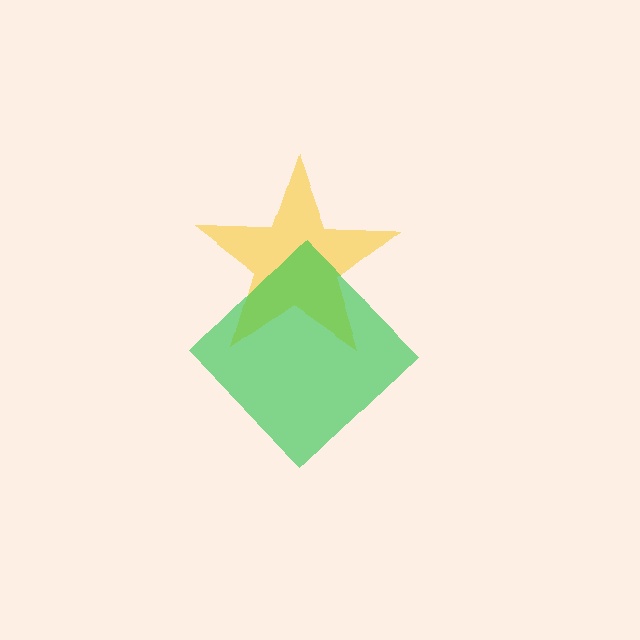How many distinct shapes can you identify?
There are 2 distinct shapes: a yellow star, a green diamond.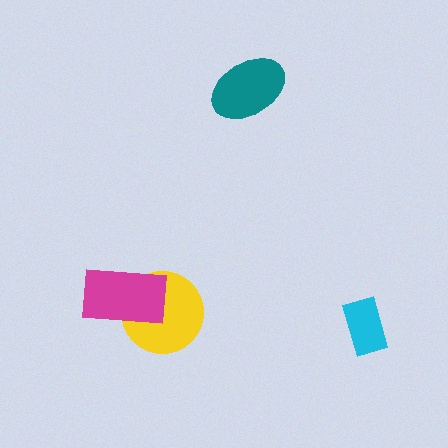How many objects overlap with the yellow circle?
1 object overlaps with the yellow circle.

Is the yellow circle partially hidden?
Yes, it is partially covered by another shape.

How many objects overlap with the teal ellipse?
0 objects overlap with the teal ellipse.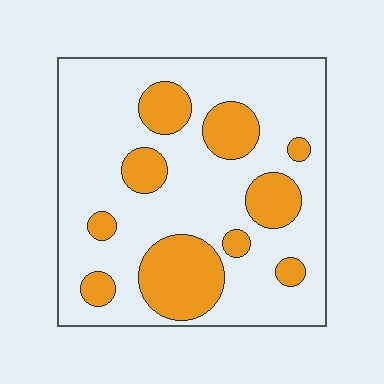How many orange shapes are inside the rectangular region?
10.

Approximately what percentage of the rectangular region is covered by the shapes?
Approximately 25%.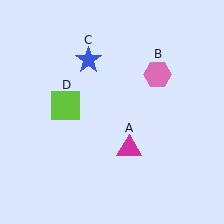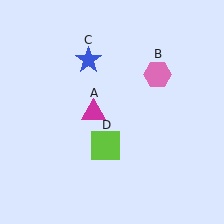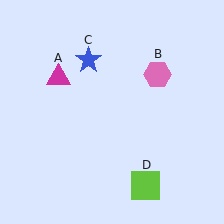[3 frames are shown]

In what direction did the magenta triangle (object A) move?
The magenta triangle (object A) moved up and to the left.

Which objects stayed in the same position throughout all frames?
Pink hexagon (object B) and blue star (object C) remained stationary.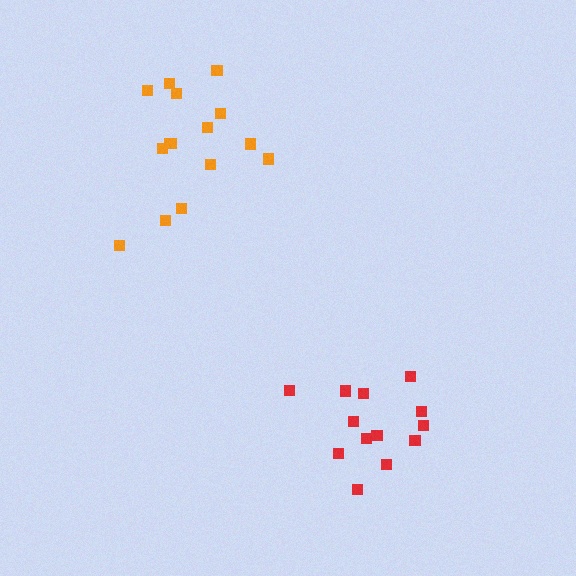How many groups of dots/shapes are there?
There are 2 groups.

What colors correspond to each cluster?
The clusters are colored: orange, red.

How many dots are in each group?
Group 1: 15 dots, Group 2: 13 dots (28 total).